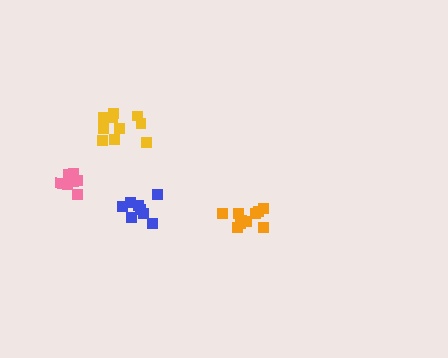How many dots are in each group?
Group 1: 8 dots, Group 2: 10 dots, Group 3: 10 dots, Group 4: 10 dots (38 total).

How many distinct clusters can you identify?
There are 4 distinct clusters.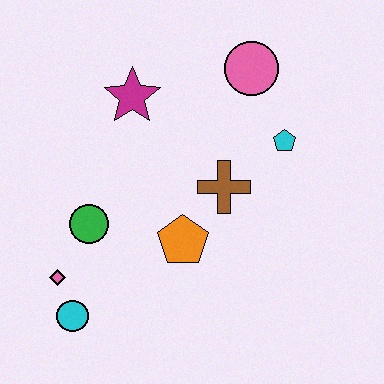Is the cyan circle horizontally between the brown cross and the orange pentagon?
No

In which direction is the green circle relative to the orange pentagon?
The green circle is to the left of the orange pentagon.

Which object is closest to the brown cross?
The orange pentagon is closest to the brown cross.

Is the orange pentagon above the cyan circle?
Yes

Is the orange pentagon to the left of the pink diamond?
No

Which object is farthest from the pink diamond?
The pink circle is farthest from the pink diamond.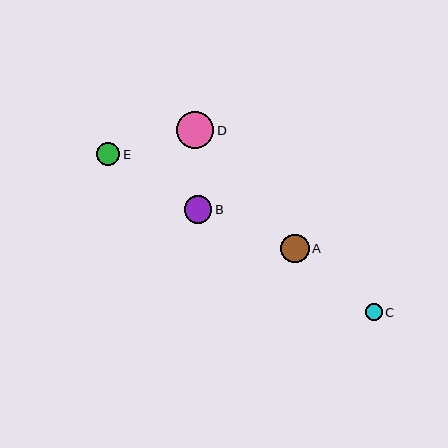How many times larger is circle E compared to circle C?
Circle E is approximately 1.3 times the size of circle C.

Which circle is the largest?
Circle D is the largest with a size of approximately 37 pixels.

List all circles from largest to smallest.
From largest to smallest: D, A, B, E, C.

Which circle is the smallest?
Circle C is the smallest with a size of approximately 17 pixels.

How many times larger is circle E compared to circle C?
Circle E is approximately 1.3 times the size of circle C.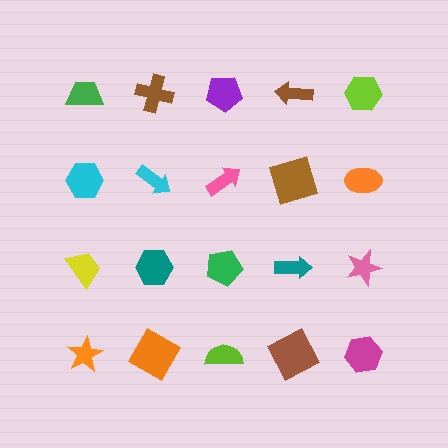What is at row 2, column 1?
A cyan hexagon.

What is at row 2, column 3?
A pink arrow.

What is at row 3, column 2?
A teal hexagon.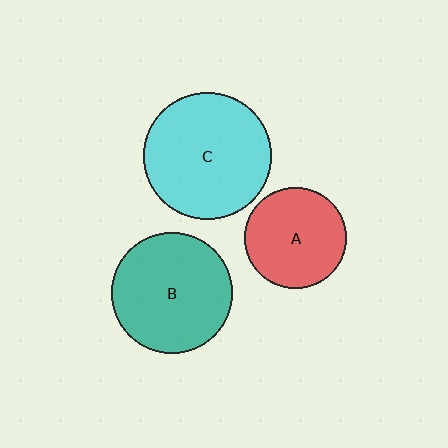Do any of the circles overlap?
No, none of the circles overlap.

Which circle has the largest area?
Circle C (cyan).